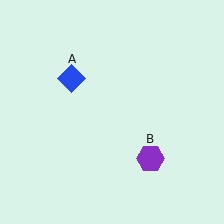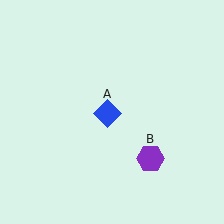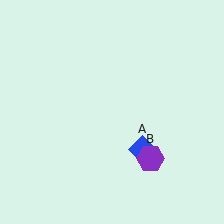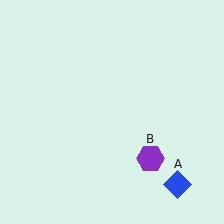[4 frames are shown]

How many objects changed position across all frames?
1 object changed position: blue diamond (object A).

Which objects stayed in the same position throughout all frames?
Purple hexagon (object B) remained stationary.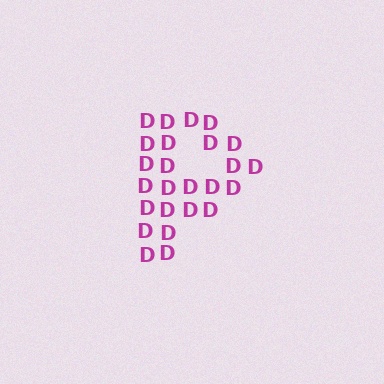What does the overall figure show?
The overall figure shows the letter P.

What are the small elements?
The small elements are letter D's.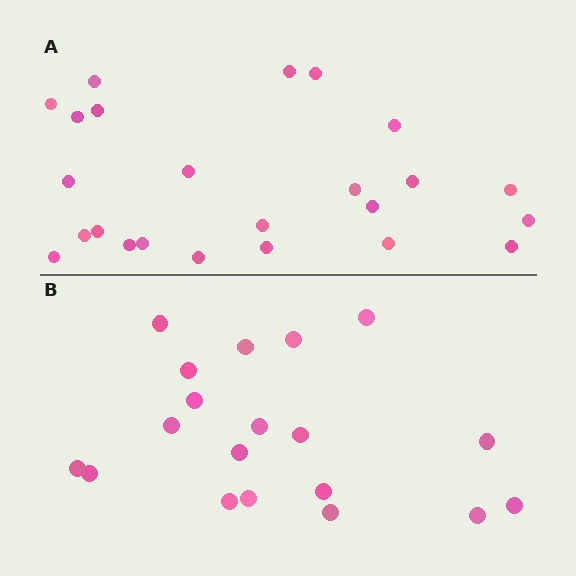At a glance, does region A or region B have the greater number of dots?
Region A (the top region) has more dots.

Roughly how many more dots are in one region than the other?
Region A has about 5 more dots than region B.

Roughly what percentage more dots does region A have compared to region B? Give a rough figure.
About 25% more.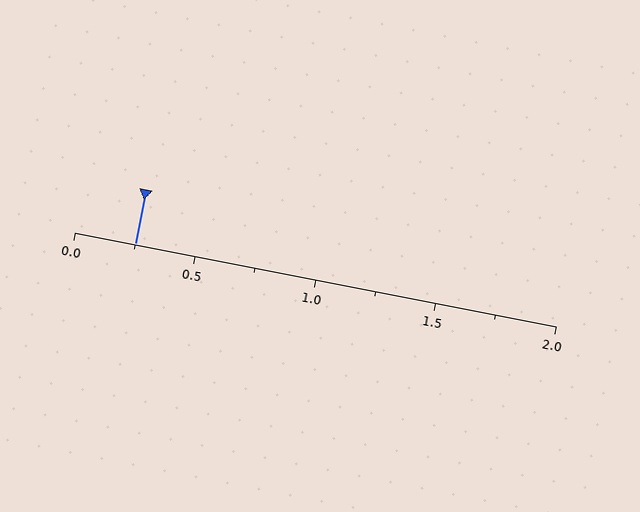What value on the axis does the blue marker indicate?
The marker indicates approximately 0.25.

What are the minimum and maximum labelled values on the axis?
The axis runs from 0.0 to 2.0.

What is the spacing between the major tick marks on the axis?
The major ticks are spaced 0.5 apart.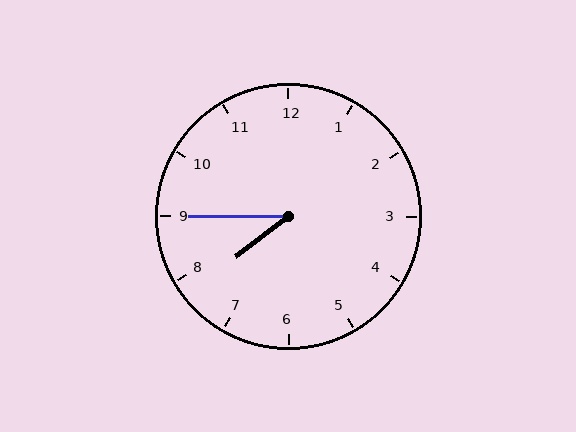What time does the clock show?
7:45.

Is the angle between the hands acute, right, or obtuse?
It is acute.